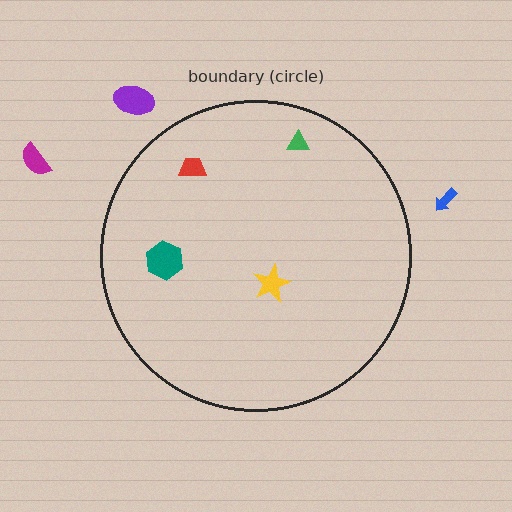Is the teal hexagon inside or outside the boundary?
Inside.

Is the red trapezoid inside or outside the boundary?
Inside.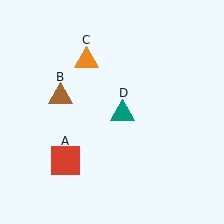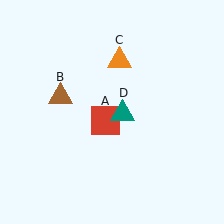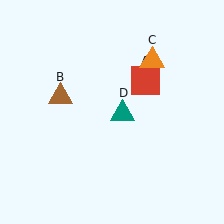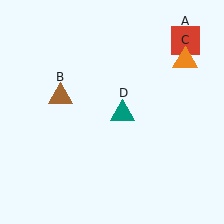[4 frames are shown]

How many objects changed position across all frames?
2 objects changed position: red square (object A), orange triangle (object C).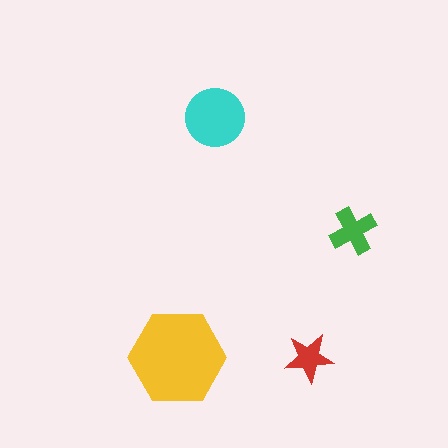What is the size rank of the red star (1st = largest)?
4th.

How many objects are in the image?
There are 4 objects in the image.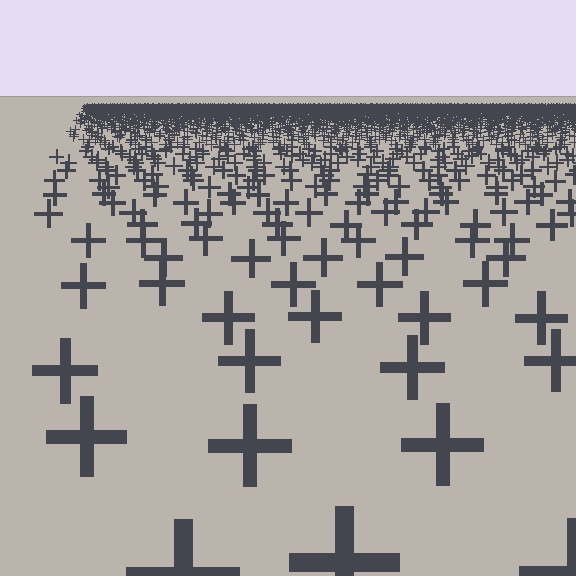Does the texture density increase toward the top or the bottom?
Density increases toward the top.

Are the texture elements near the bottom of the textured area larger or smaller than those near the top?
Larger. Near the bottom, elements are closer to the viewer and appear at a bigger on-screen size.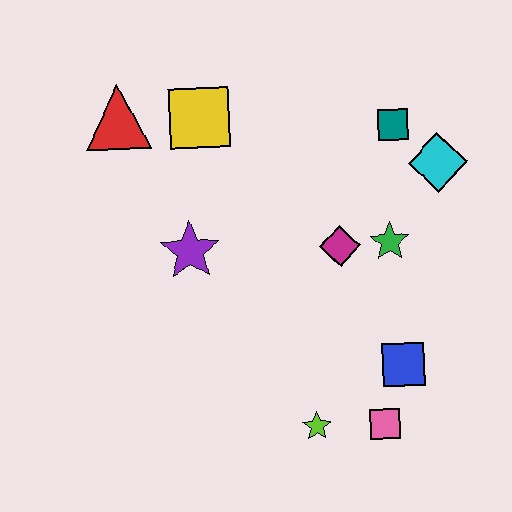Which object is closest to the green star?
The magenta diamond is closest to the green star.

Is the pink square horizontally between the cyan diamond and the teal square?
No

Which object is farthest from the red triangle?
The pink square is farthest from the red triangle.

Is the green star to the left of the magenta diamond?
No